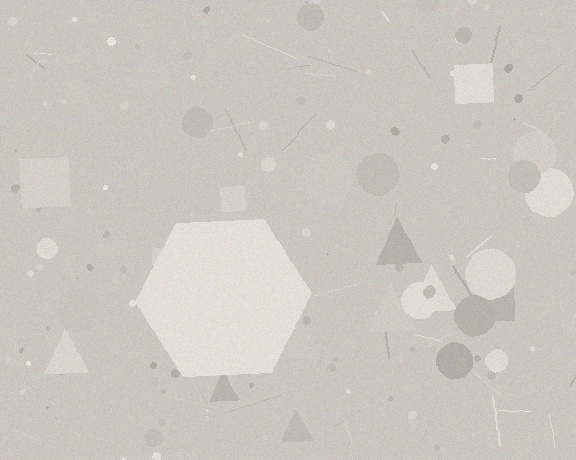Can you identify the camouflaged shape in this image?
The camouflaged shape is a hexagon.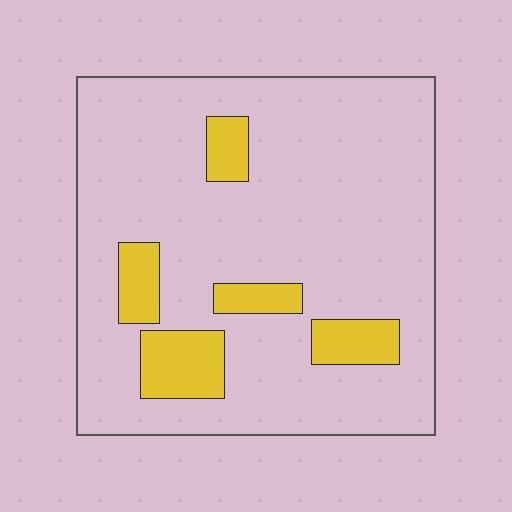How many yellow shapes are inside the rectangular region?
5.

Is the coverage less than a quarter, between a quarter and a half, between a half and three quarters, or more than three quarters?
Less than a quarter.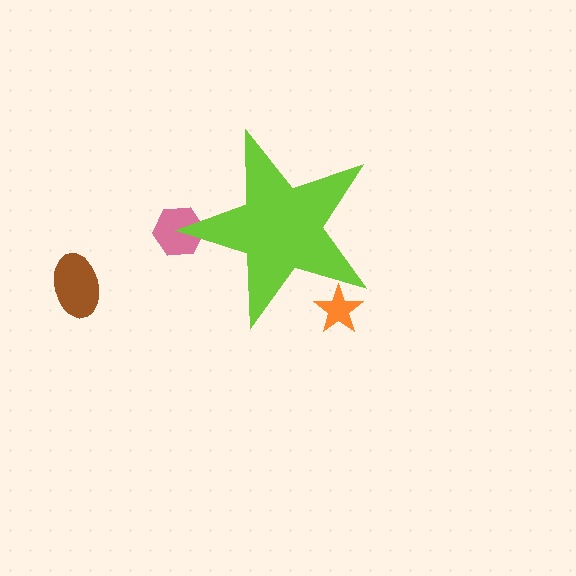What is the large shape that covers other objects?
A lime star.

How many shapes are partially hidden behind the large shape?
2 shapes are partially hidden.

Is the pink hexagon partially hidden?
Yes, the pink hexagon is partially hidden behind the lime star.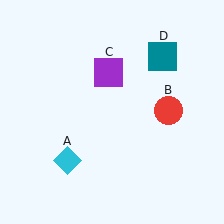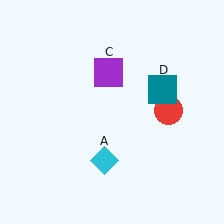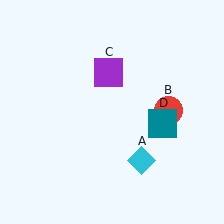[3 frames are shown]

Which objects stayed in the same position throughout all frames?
Red circle (object B) and purple square (object C) remained stationary.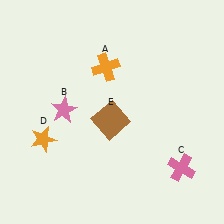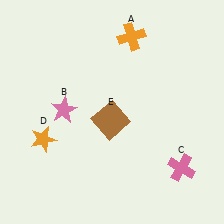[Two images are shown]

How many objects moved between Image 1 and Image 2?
1 object moved between the two images.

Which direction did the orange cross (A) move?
The orange cross (A) moved up.